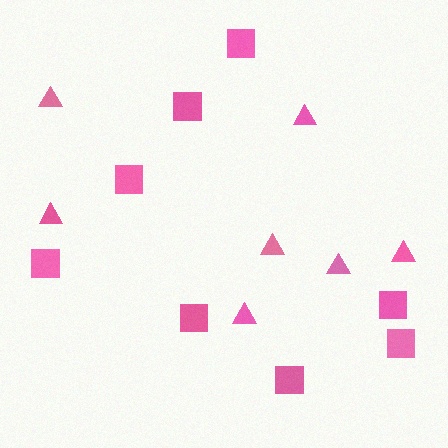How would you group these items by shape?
There are 2 groups: one group of squares (8) and one group of triangles (7).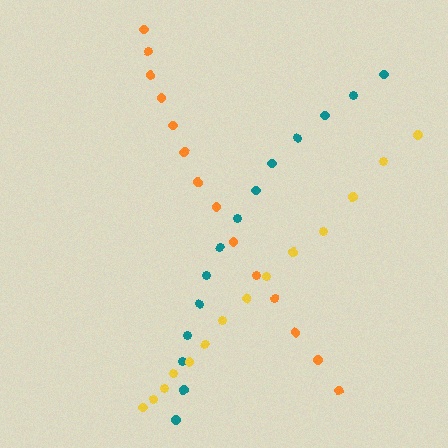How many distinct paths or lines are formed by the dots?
There are 3 distinct paths.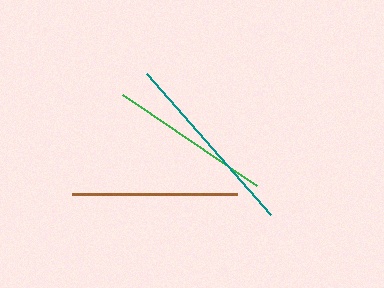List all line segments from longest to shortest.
From longest to shortest: teal, brown, green.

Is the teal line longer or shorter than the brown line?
The teal line is longer than the brown line.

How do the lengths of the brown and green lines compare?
The brown and green lines are approximately the same length.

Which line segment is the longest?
The teal line is the longest at approximately 188 pixels.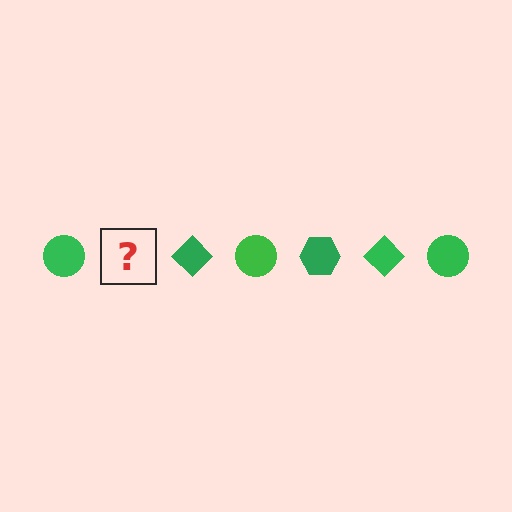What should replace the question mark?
The question mark should be replaced with a green hexagon.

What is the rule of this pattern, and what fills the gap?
The rule is that the pattern cycles through circle, hexagon, diamond shapes in green. The gap should be filled with a green hexagon.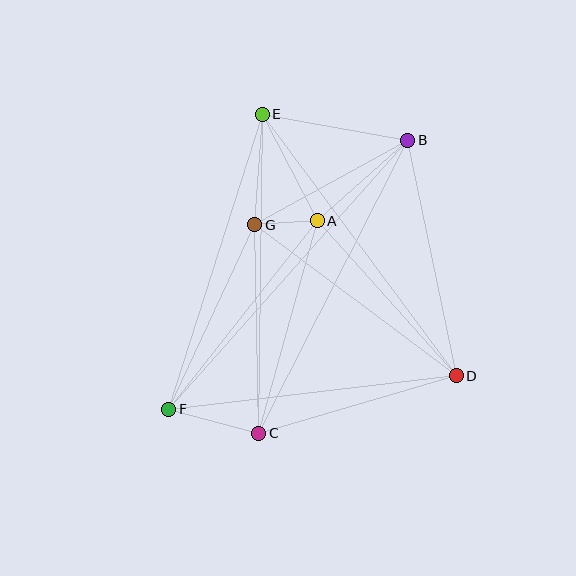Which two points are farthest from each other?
Points B and F are farthest from each other.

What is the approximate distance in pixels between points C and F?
The distance between C and F is approximately 93 pixels.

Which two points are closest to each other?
Points A and G are closest to each other.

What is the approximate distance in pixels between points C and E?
The distance between C and E is approximately 319 pixels.